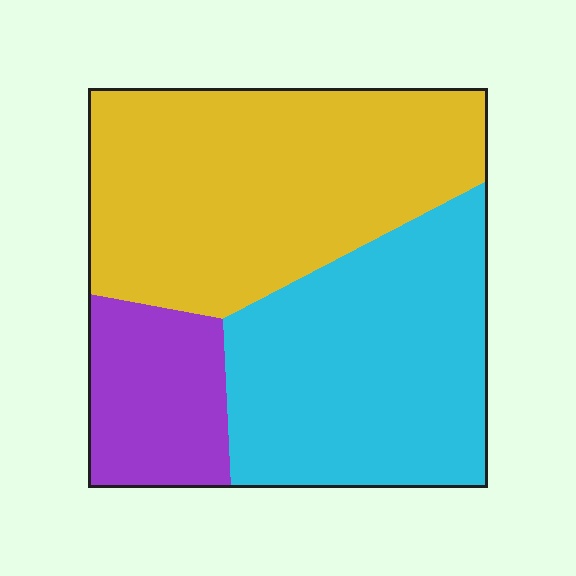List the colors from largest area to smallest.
From largest to smallest: yellow, cyan, purple.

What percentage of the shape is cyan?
Cyan covers 39% of the shape.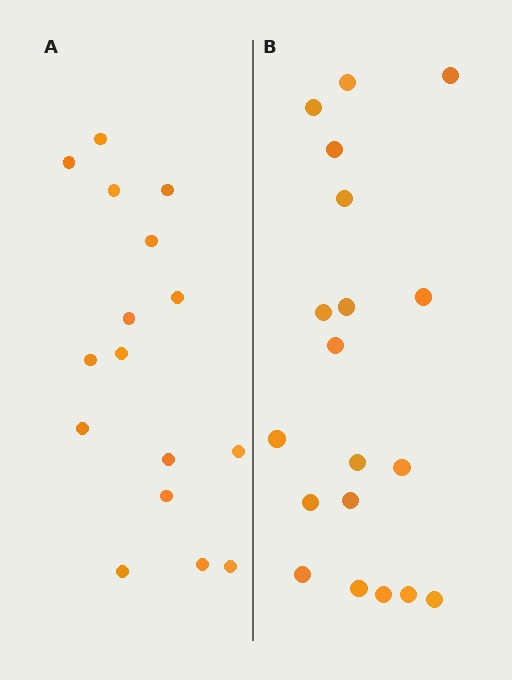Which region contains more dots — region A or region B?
Region B (the right region) has more dots.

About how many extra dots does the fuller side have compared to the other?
Region B has just a few more — roughly 2 or 3 more dots than region A.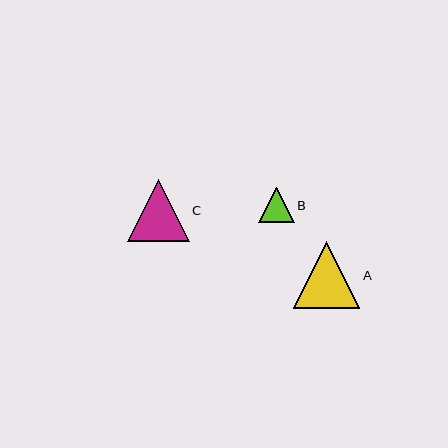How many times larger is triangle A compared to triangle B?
Triangle A is approximately 1.9 times the size of triangle B.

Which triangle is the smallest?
Triangle B is the smallest with a size of approximately 35 pixels.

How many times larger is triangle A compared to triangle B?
Triangle A is approximately 1.9 times the size of triangle B.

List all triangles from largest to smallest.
From largest to smallest: A, C, B.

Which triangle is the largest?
Triangle A is the largest with a size of approximately 67 pixels.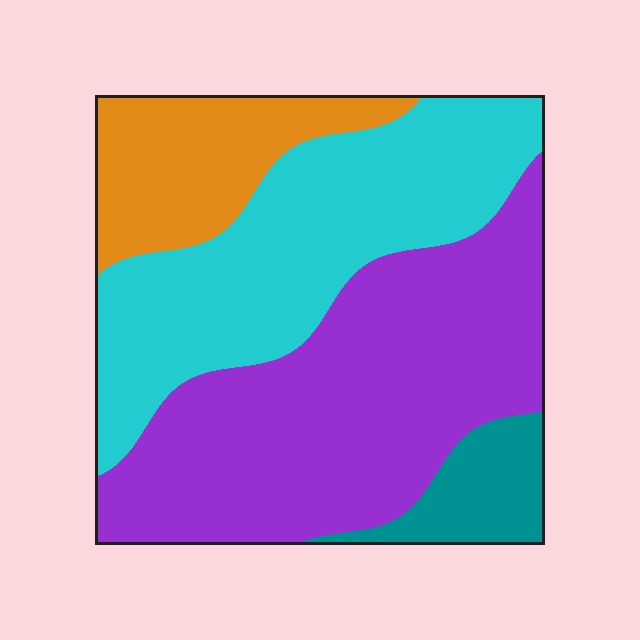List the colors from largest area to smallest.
From largest to smallest: purple, cyan, orange, teal.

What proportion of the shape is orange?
Orange covers around 15% of the shape.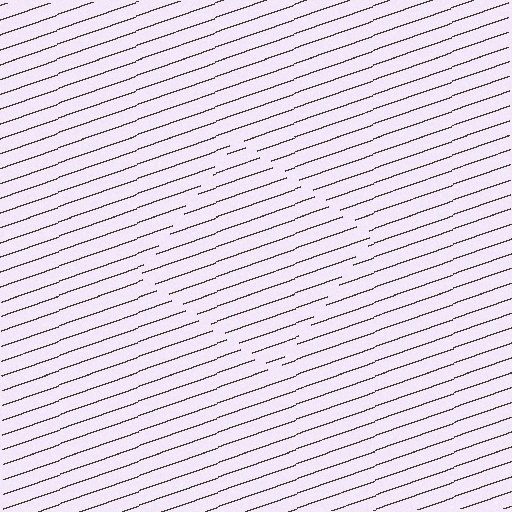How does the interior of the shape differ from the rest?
The interior of the shape contains the same grating, shifted by half a period — the contour is defined by the phase discontinuity where line-ends from the inner and outer gratings abut.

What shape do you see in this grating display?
An illusory square. The interior of the shape contains the same grating, shifted by half a period — the contour is defined by the phase discontinuity where line-ends from the inner and outer gratings abut.